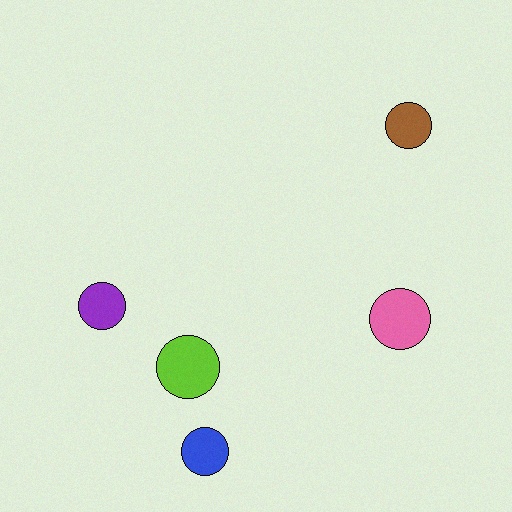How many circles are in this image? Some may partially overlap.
There are 5 circles.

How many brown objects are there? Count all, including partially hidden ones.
There is 1 brown object.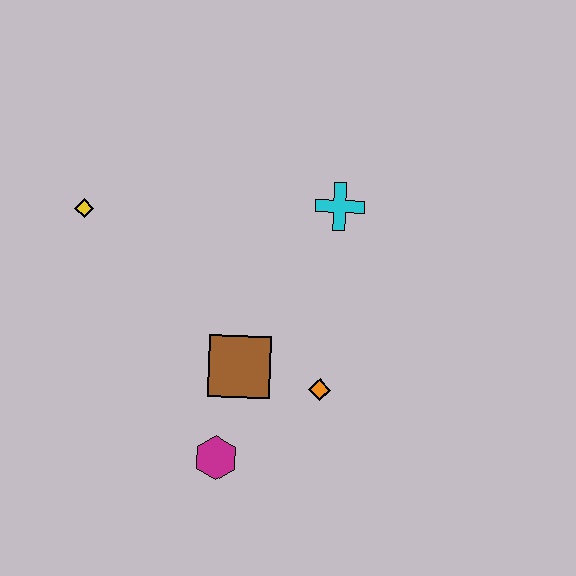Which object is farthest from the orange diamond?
The yellow diamond is farthest from the orange diamond.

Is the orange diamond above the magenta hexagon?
Yes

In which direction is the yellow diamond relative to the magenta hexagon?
The yellow diamond is above the magenta hexagon.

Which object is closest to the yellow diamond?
The brown square is closest to the yellow diamond.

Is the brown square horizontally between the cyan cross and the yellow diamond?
Yes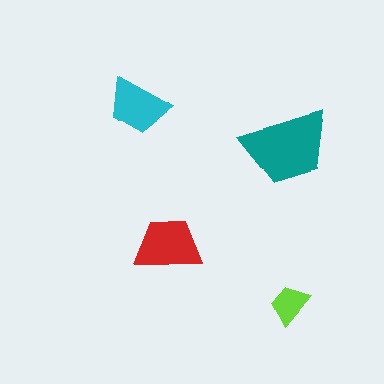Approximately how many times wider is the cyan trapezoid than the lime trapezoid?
About 1.5 times wider.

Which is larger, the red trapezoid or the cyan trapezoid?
The red one.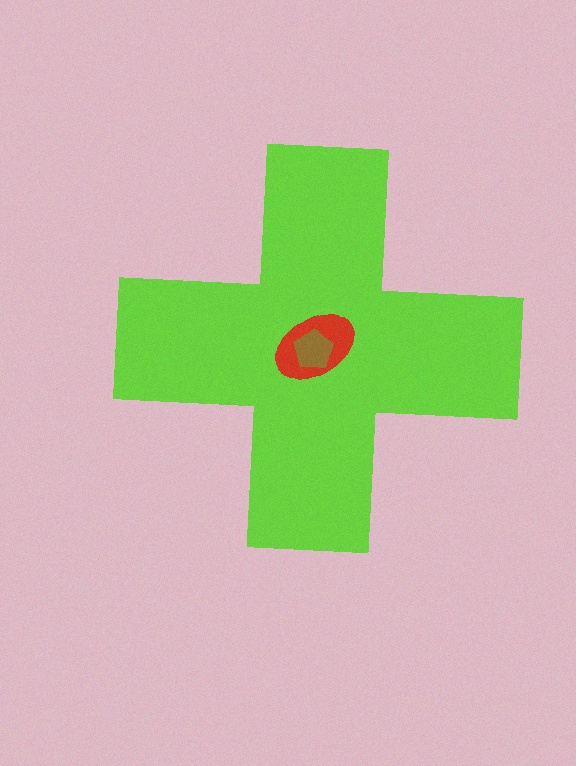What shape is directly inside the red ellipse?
The brown pentagon.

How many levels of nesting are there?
3.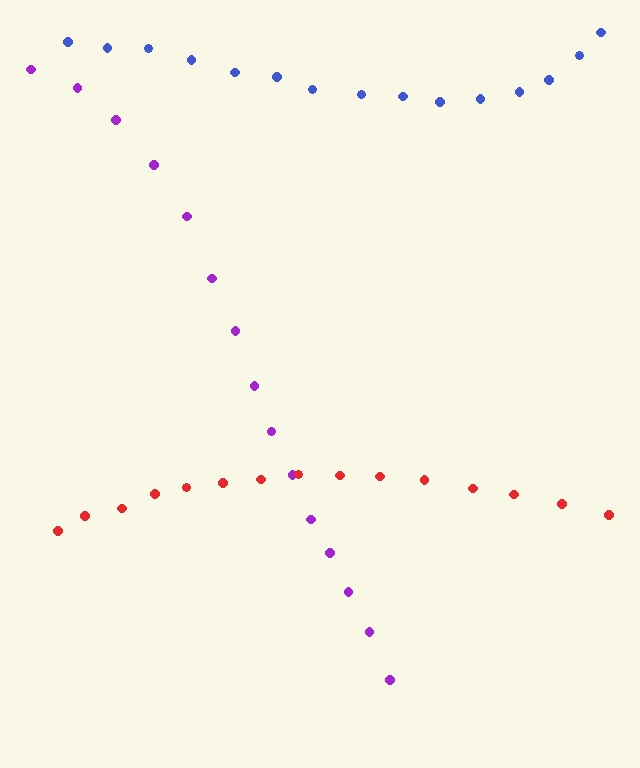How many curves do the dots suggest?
There are 3 distinct paths.